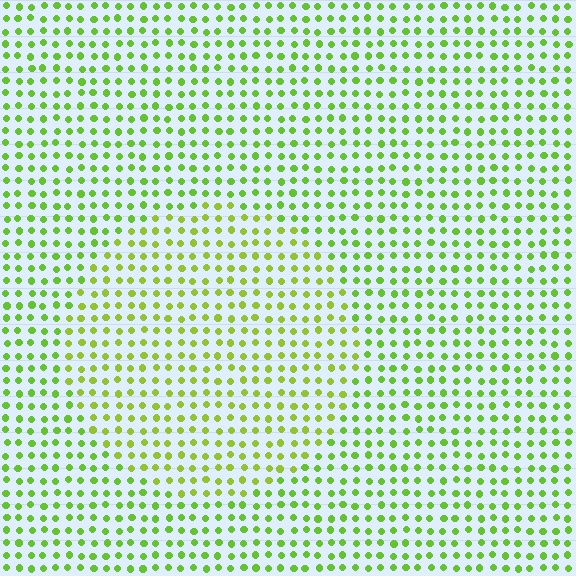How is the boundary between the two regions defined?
The boundary is defined purely by a slight shift in hue (about 19 degrees). Spacing, size, and orientation are identical on both sides.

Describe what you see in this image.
The image is filled with small lime elements in a uniform arrangement. A circle-shaped region is visible where the elements are tinted to a slightly different hue, forming a subtle color boundary.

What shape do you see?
I see a circle.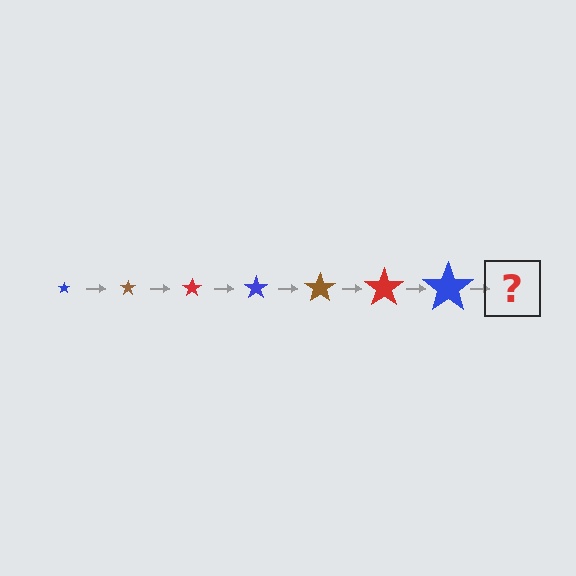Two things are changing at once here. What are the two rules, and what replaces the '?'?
The two rules are that the star grows larger each step and the color cycles through blue, brown, and red. The '?' should be a brown star, larger than the previous one.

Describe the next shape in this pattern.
It should be a brown star, larger than the previous one.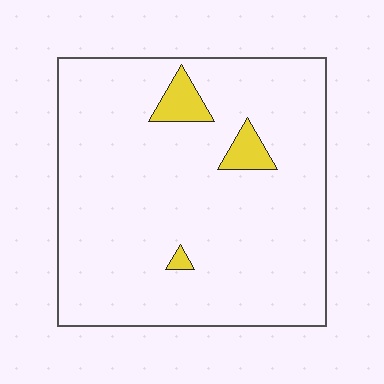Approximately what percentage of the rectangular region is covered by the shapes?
Approximately 5%.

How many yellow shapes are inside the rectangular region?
3.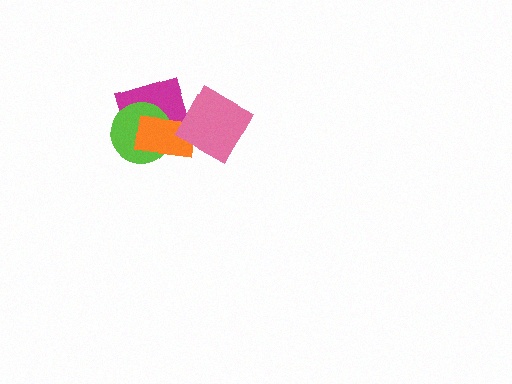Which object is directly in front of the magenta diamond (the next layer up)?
The lime circle is directly in front of the magenta diamond.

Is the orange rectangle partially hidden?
Yes, it is partially covered by another shape.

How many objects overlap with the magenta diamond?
3 objects overlap with the magenta diamond.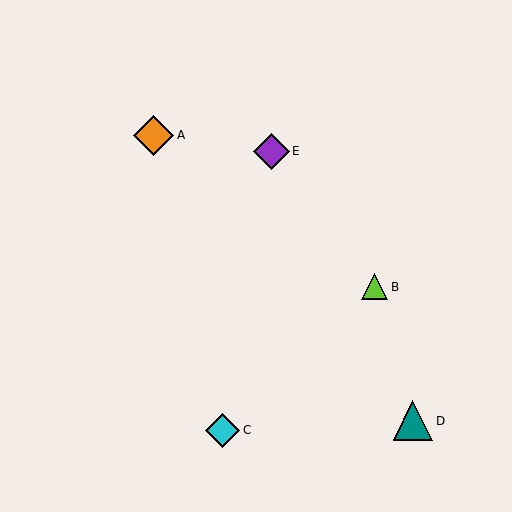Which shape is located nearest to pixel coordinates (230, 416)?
The cyan diamond (labeled C) at (223, 430) is nearest to that location.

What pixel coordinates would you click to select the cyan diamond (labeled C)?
Click at (223, 430) to select the cyan diamond C.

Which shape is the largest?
The orange diamond (labeled A) is the largest.